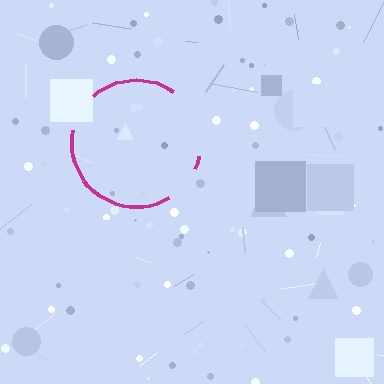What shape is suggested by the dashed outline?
The dashed outline suggests a circle.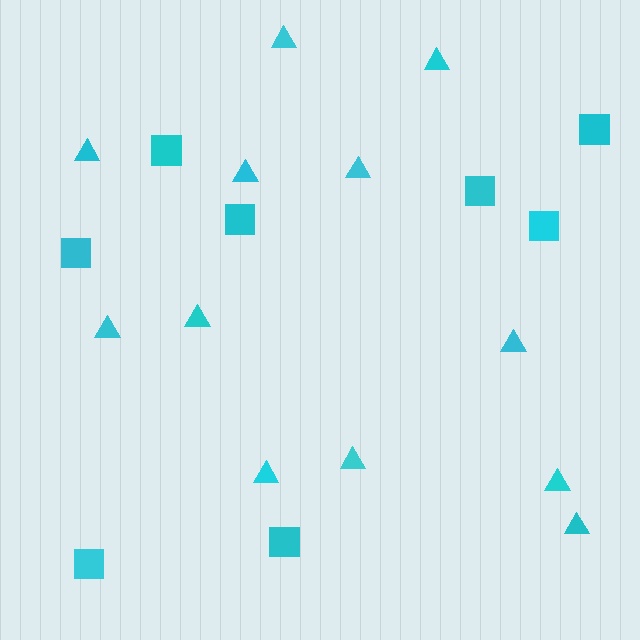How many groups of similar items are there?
There are 2 groups: one group of triangles (12) and one group of squares (8).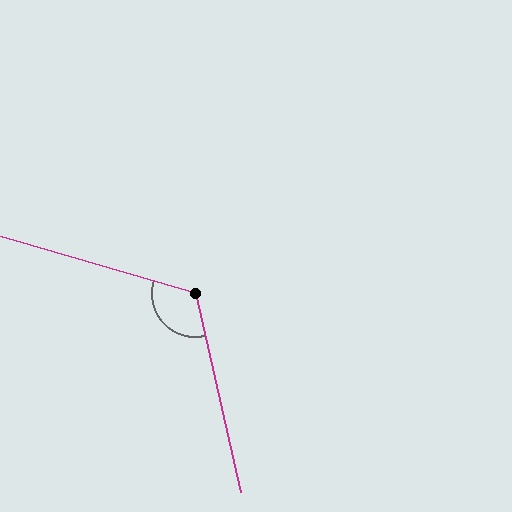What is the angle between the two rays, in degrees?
Approximately 119 degrees.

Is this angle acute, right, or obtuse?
It is obtuse.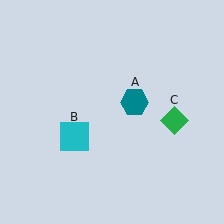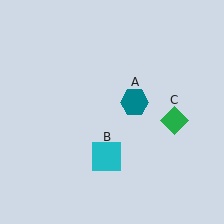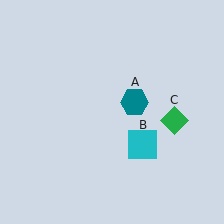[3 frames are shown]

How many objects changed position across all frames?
1 object changed position: cyan square (object B).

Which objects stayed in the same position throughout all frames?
Teal hexagon (object A) and green diamond (object C) remained stationary.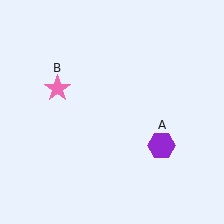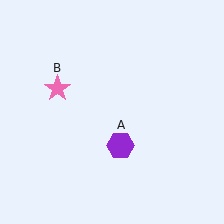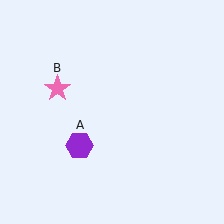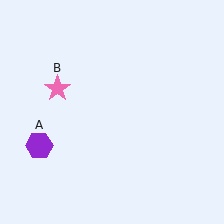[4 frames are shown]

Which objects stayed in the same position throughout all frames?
Pink star (object B) remained stationary.